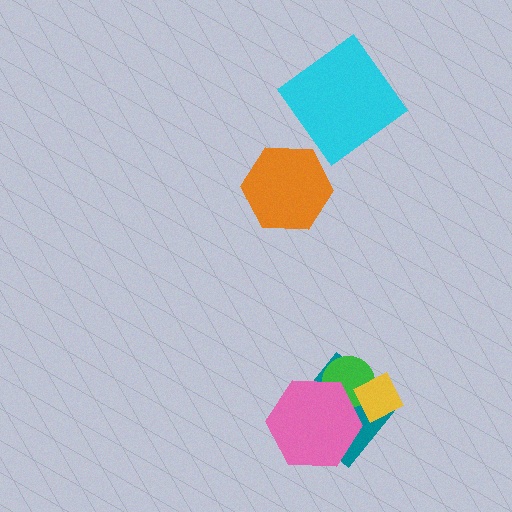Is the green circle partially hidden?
Yes, it is partially covered by another shape.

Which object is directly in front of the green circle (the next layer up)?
The pink hexagon is directly in front of the green circle.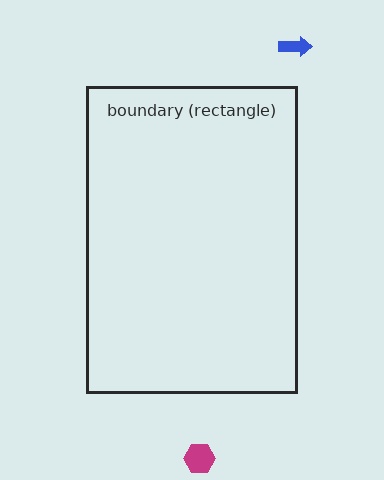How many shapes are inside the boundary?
0 inside, 2 outside.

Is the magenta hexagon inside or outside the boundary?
Outside.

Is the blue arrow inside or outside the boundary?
Outside.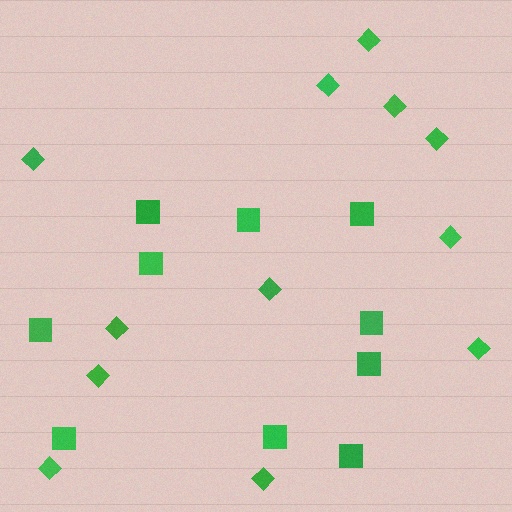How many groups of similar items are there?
There are 2 groups: one group of squares (10) and one group of diamonds (12).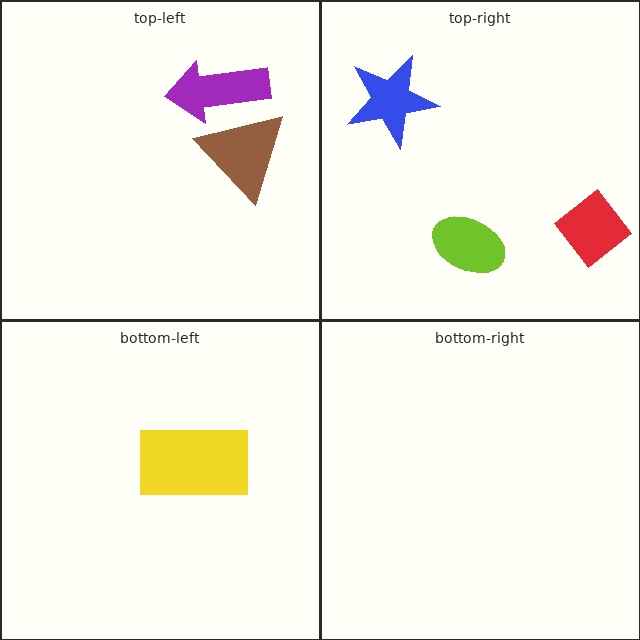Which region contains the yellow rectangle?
The bottom-left region.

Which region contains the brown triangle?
The top-left region.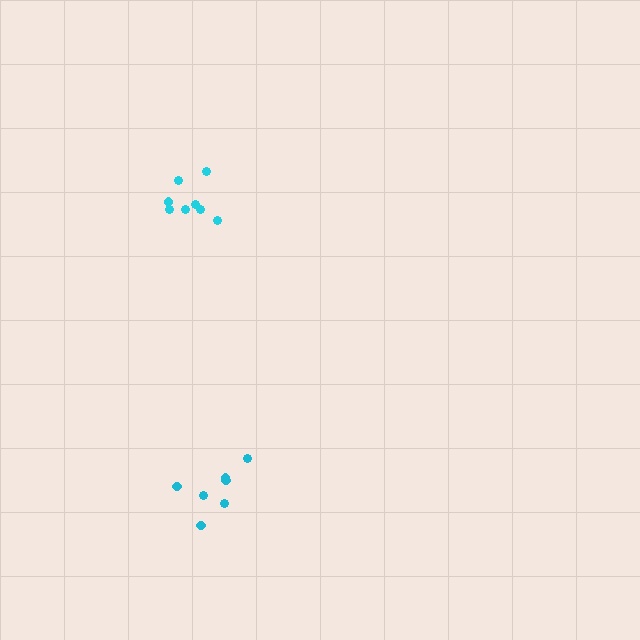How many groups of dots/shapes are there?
There are 2 groups.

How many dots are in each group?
Group 1: 8 dots, Group 2: 7 dots (15 total).